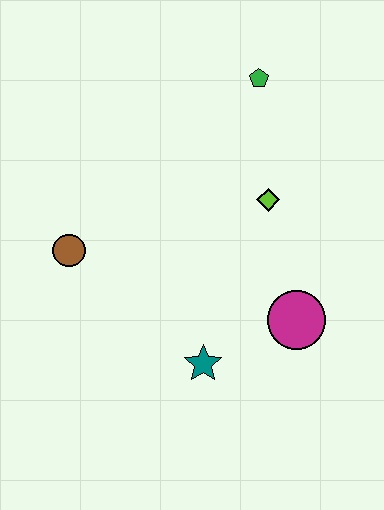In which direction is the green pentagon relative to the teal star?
The green pentagon is above the teal star.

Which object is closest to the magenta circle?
The teal star is closest to the magenta circle.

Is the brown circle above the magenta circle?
Yes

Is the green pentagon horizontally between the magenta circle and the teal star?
Yes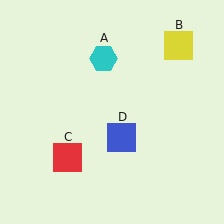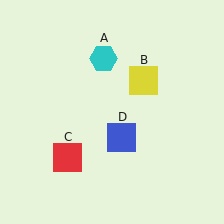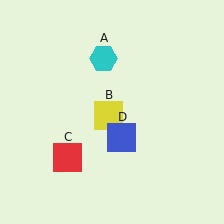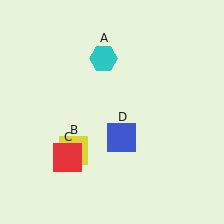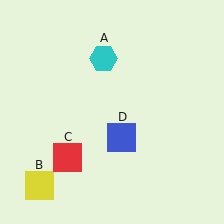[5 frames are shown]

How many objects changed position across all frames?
1 object changed position: yellow square (object B).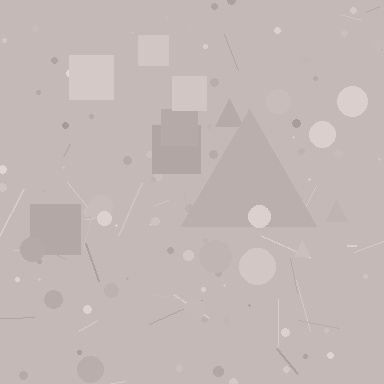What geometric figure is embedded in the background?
A triangle is embedded in the background.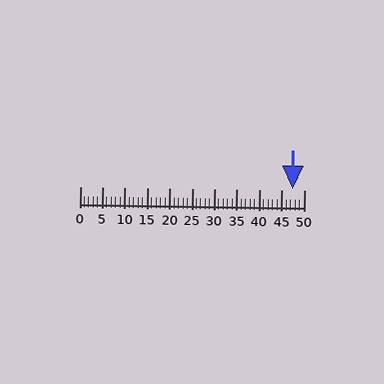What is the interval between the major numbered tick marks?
The major tick marks are spaced 5 units apart.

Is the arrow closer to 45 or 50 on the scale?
The arrow is closer to 45.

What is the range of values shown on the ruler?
The ruler shows values from 0 to 50.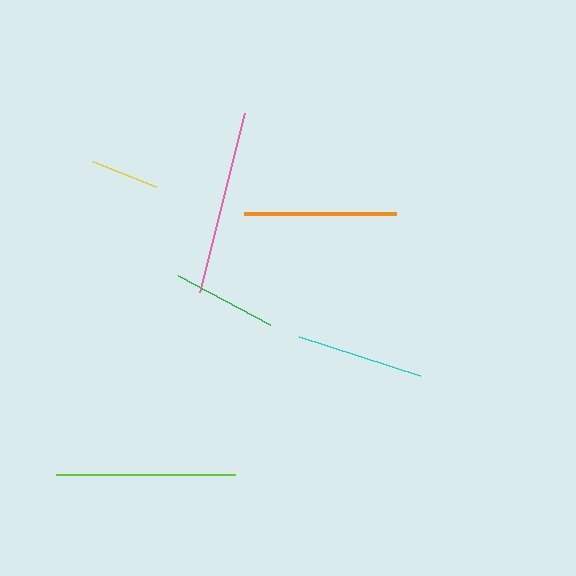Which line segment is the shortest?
The yellow line is the shortest at approximately 68 pixels.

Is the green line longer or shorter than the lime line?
The lime line is longer than the green line.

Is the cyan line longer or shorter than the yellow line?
The cyan line is longer than the yellow line.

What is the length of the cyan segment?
The cyan segment is approximately 128 pixels long.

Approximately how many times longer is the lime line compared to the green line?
The lime line is approximately 1.7 times the length of the green line.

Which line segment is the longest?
The pink line is the longest at approximately 185 pixels.